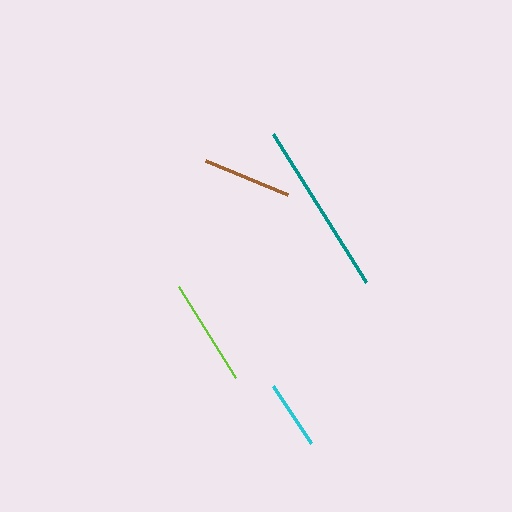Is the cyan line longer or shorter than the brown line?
The brown line is longer than the cyan line.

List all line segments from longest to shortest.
From longest to shortest: teal, lime, brown, cyan.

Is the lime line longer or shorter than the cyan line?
The lime line is longer than the cyan line.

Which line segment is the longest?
The teal line is the longest at approximately 174 pixels.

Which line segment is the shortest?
The cyan line is the shortest at approximately 69 pixels.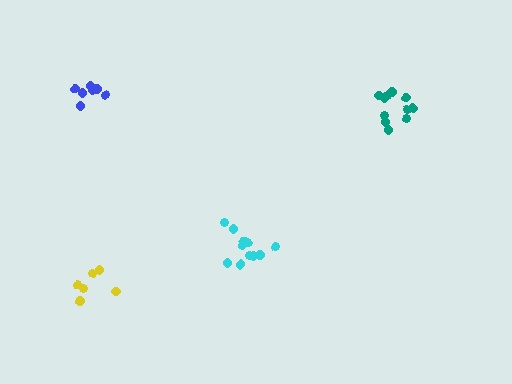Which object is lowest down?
The yellow cluster is bottommost.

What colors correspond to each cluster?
The clusters are colored: blue, teal, yellow, cyan.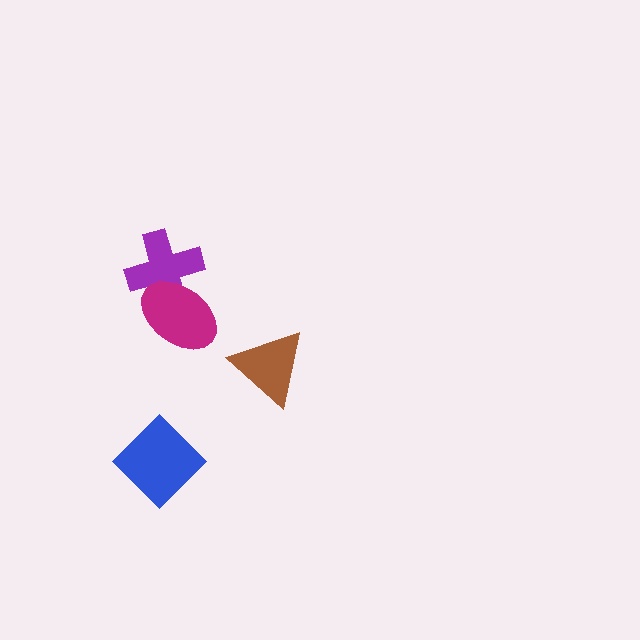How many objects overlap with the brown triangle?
0 objects overlap with the brown triangle.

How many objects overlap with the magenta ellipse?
1 object overlaps with the magenta ellipse.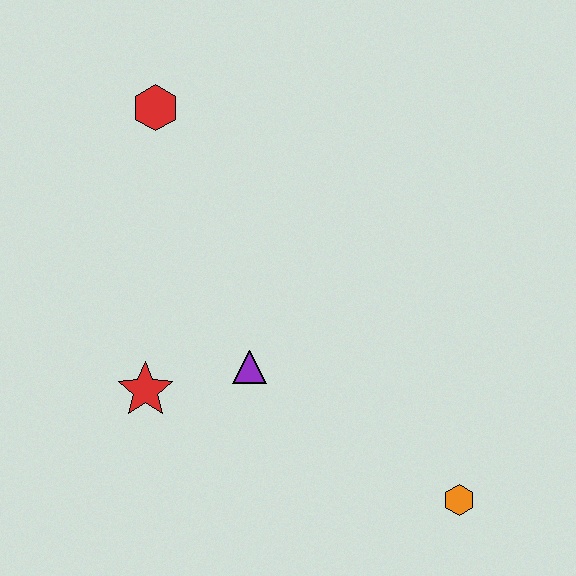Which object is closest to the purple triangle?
The red star is closest to the purple triangle.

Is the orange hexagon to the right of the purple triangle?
Yes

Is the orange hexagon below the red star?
Yes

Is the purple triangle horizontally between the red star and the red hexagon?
No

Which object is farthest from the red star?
The orange hexagon is farthest from the red star.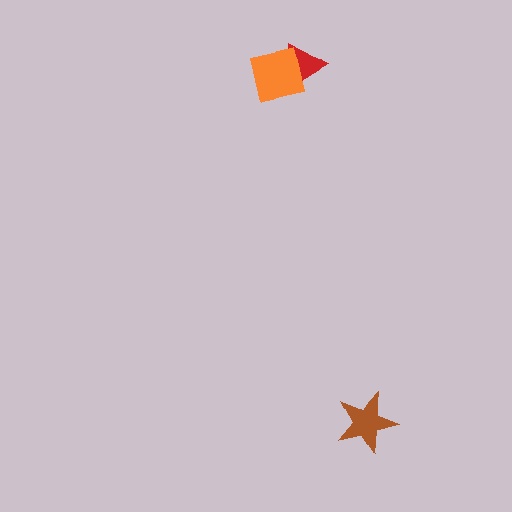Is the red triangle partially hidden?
Yes, it is partially covered by another shape.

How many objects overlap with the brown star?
0 objects overlap with the brown star.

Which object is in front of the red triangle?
The orange square is in front of the red triangle.